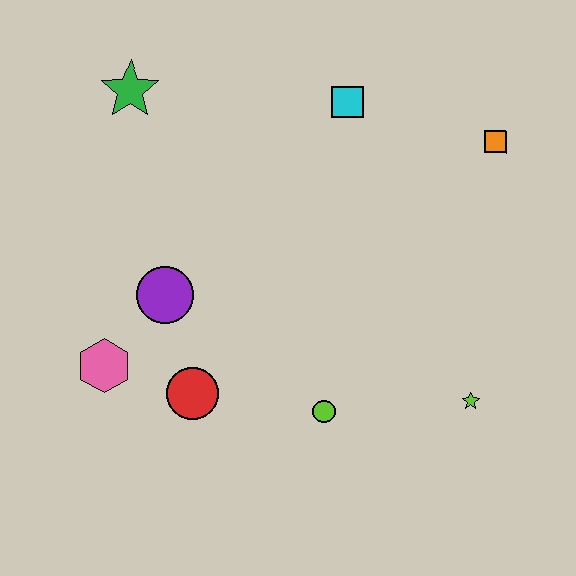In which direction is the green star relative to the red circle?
The green star is above the red circle.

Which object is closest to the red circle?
The pink hexagon is closest to the red circle.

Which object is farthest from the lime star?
The green star is farthest from the lime star.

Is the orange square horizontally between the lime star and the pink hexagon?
No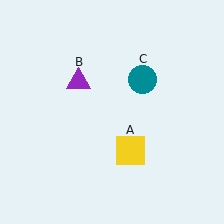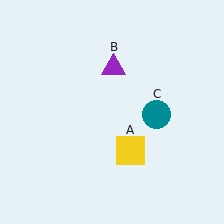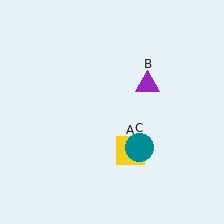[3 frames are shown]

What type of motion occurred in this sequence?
The purple triangle (object B), teal circle (object C) rotated clockwise around the center of the scene.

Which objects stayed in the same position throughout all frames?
Yellow square (object A) remained stationary.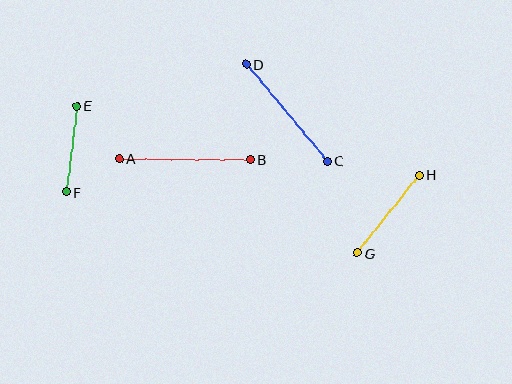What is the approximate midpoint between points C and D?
The midpoint is at approximately (287, 113) pixels.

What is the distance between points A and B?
The distance is approximately 131 pixels.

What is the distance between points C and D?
The distance is approximately 126 pixels.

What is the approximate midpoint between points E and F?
The midpoint is at approximately (71, 149) pixels.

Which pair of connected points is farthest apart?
Points A and B are farthest apart.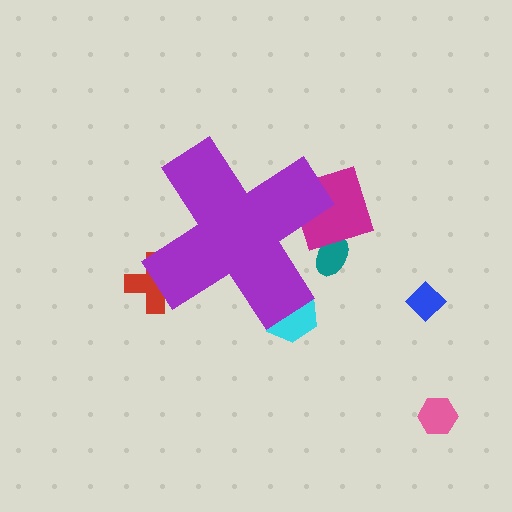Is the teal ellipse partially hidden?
Yes, the teal ellipse is partially hidden behind the purple cross.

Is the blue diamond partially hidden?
No, the blue diamond is fully visible.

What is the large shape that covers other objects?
A purple cross.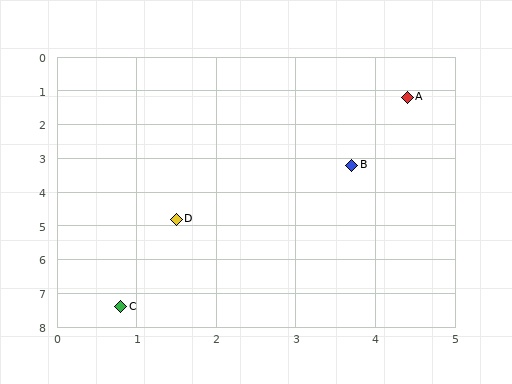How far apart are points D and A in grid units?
Points D and A are about 4.6 grid units apart.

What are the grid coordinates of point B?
Point B is at approximately (3.7, 3.2).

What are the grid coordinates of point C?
Point C is at approximately (0.8, 7.4).